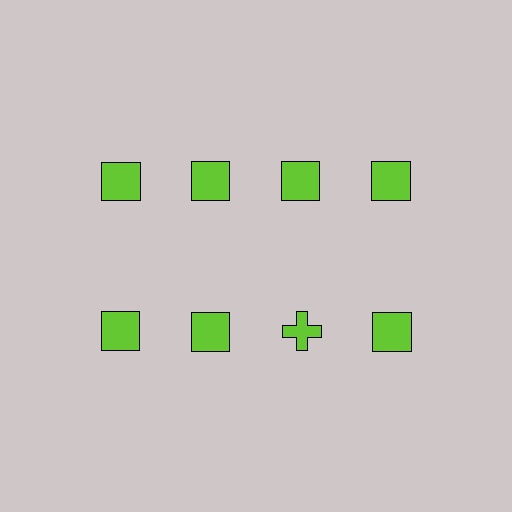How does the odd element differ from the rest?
It has a different shape: cross instead of square.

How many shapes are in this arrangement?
There are 8 shapes arranged in a grid pattern.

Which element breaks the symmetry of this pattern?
The lime cross in the second row, center column breaks the symmetry. All other shapes are lime squares.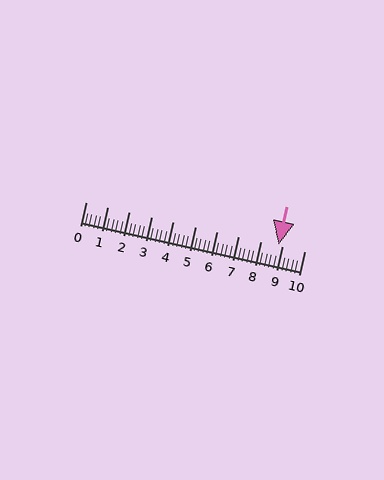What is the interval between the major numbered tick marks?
The major tick marks are spaced 1 units apart.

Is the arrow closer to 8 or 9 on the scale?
The arrow is closer to 9.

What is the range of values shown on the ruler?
The ruler shows values from 0 to 10.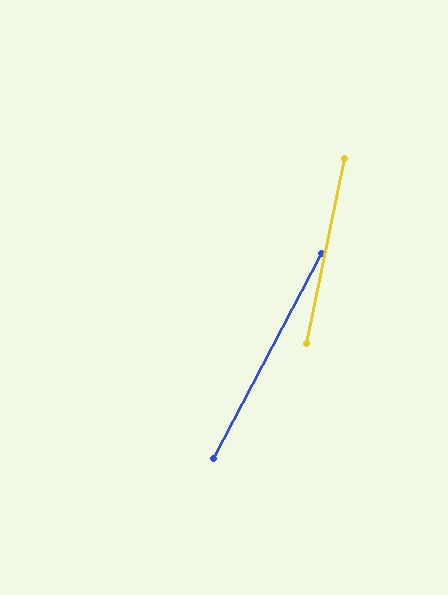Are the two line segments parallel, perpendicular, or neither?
Neither parallel nor perpendicular — they differ by about 16°.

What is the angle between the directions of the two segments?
Approximately 16 degrees.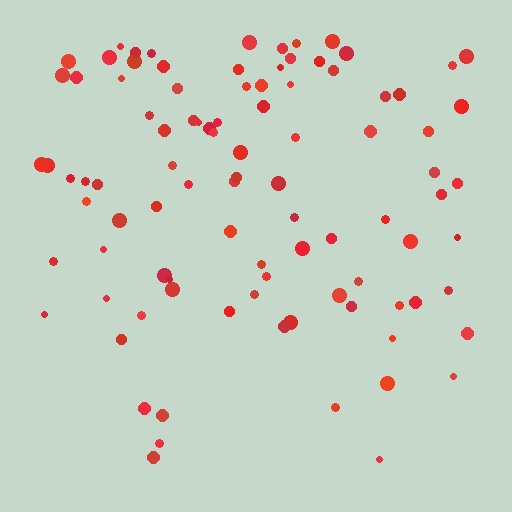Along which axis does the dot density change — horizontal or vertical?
Vertical.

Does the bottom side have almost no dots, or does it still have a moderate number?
Still a moderate number, just noticeably fewer than the top.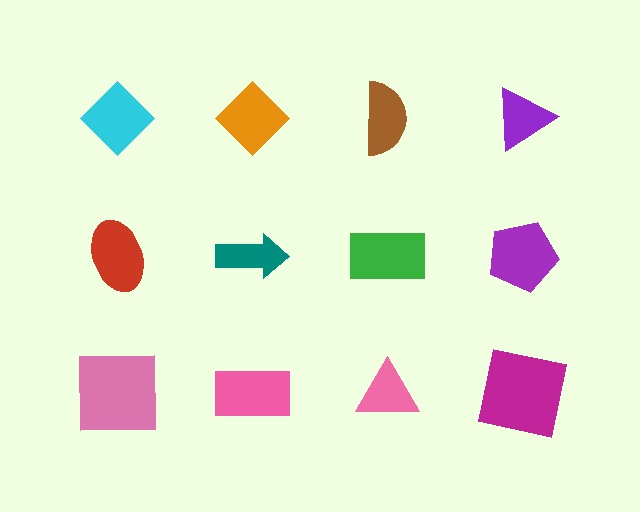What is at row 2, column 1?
A red ellipse.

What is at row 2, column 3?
A green rectangle.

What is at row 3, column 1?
A pink square.